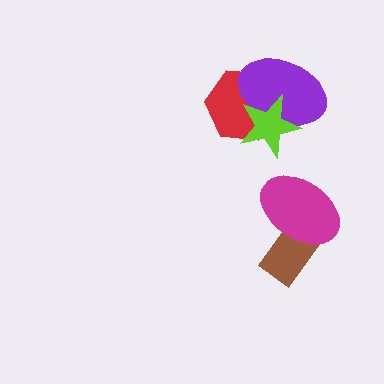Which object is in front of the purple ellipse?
The lime star is in front of the purple ellipse.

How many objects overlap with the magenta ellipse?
1 object overlaps with the magenta ellipse.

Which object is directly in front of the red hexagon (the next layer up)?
The purple ellipse is directly in front of the red hexagon.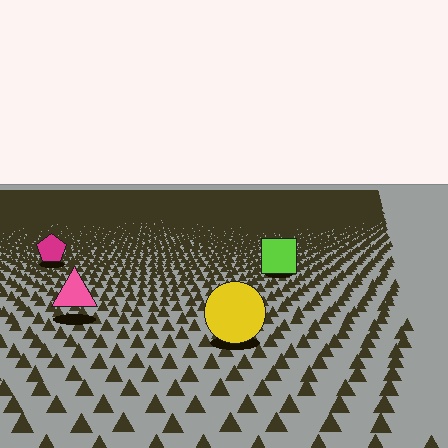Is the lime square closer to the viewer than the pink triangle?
No. The pink triangle is closer — you can tell from the texture gradient: the ground texture is coarser near it.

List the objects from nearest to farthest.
From nearest to farthest: the yellow circle, the pink triangle, the lime square, the magenta pentagon.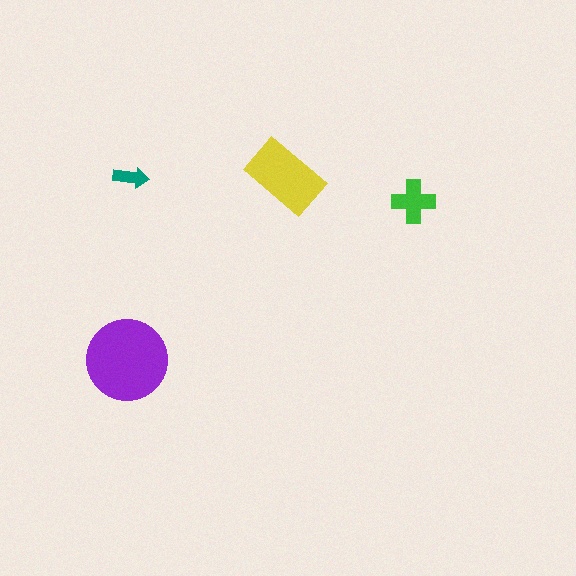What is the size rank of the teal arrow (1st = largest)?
4th.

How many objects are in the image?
There are 4 objects in the image.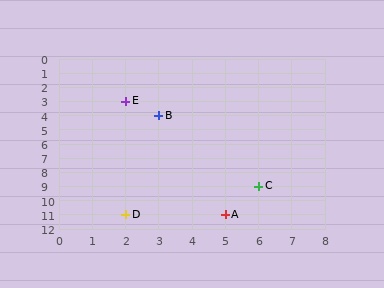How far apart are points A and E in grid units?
Points A and E are 3 columns and 8 rows apart (about 8.5 grid units diagonally).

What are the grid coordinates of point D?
Point D is at grid coordinates (2, 11).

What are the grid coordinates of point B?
Point B is at grid coordinates (3, 4).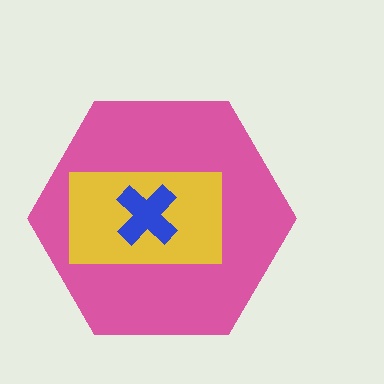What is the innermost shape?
The blue cross.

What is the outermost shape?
The pink hexagon.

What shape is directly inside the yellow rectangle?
The blue cross.